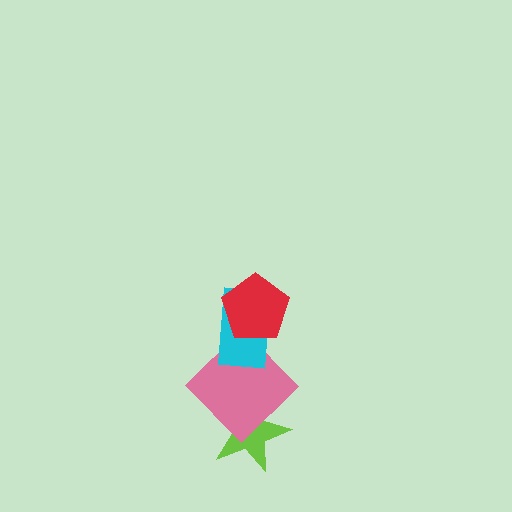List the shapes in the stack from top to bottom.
From top to bottom: the red pentagon, the cyan rectangle, the pink diamond, the lime star.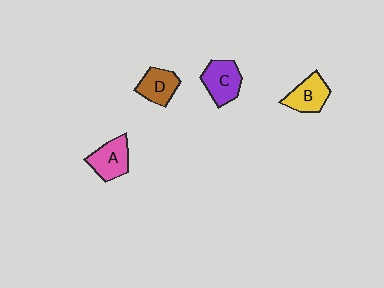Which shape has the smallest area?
Shape D (brown).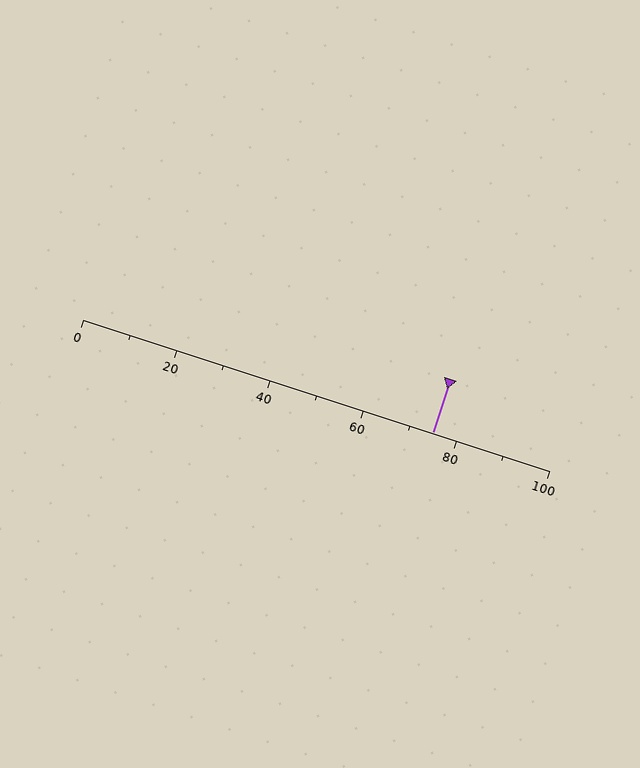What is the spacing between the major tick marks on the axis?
The major ticks are spaced 20 apart.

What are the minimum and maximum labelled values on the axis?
The axis runs from 0 to 100.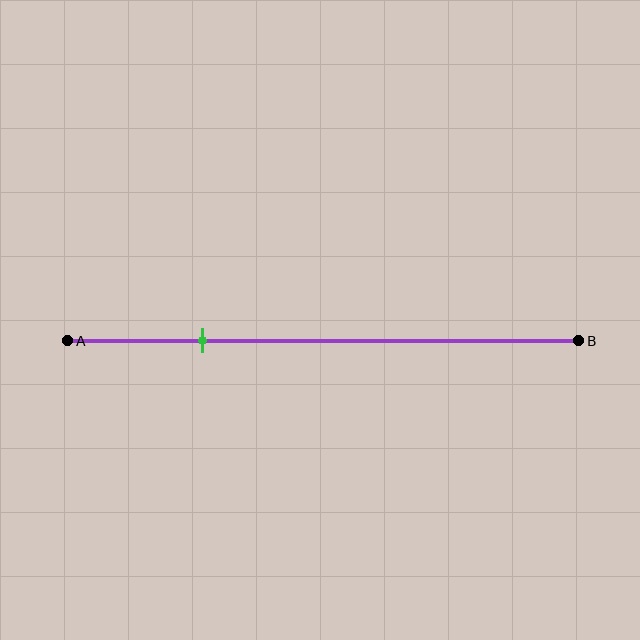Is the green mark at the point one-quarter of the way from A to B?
Yes, the mark is approximately at the one-quarter point.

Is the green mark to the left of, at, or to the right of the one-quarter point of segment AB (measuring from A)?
The green mark is approximately at the one-quarter point of segment AB.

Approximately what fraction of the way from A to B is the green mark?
The green mark is approximately 25% of the way from A to B.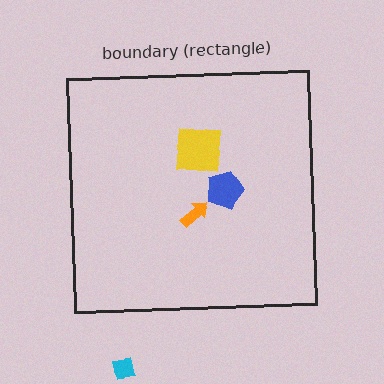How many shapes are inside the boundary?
3 inside, 1 outside.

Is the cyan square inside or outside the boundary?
Outside.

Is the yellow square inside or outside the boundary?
Inside.